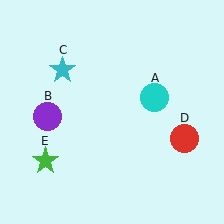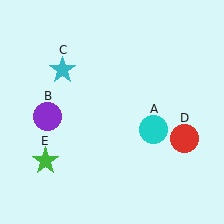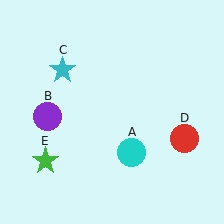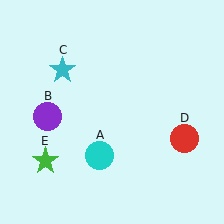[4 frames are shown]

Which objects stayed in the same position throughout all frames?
Purple circle (object B) and cyan star (object C) and red circle (object D) and green star (object E) remained stationary.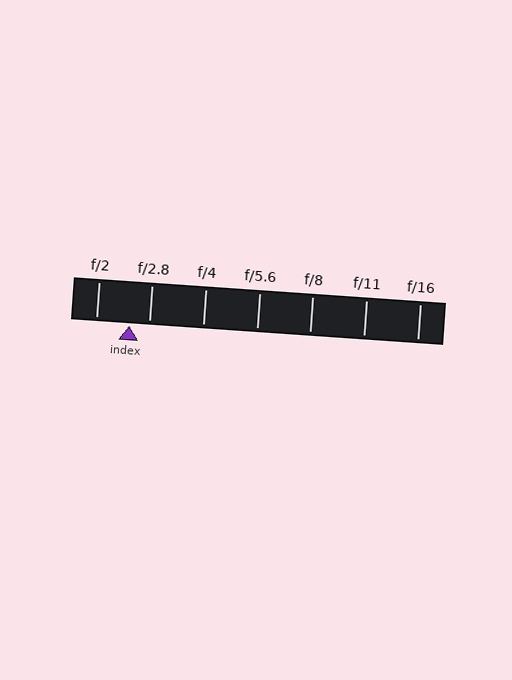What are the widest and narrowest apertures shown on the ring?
The widest aperture shown is f/2 and the narrowest is f/16.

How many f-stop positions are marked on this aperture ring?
There are 7 f-stop positions marked.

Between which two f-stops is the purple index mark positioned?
The index mark is between f/2 and f/2.8.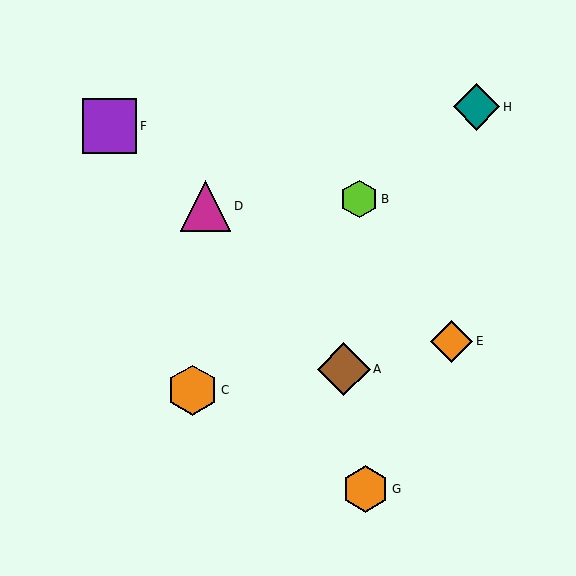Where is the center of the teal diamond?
The center of the teal diamond is at (476, 107).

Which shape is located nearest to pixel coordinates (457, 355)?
The orange diamond (labeled E) at (452, 341) is nearest to that location.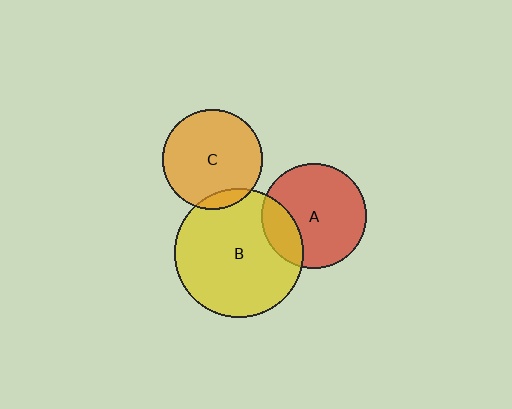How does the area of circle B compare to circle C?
Approximately 1.7 times.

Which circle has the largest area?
Circle B (yellow).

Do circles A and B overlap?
Yes.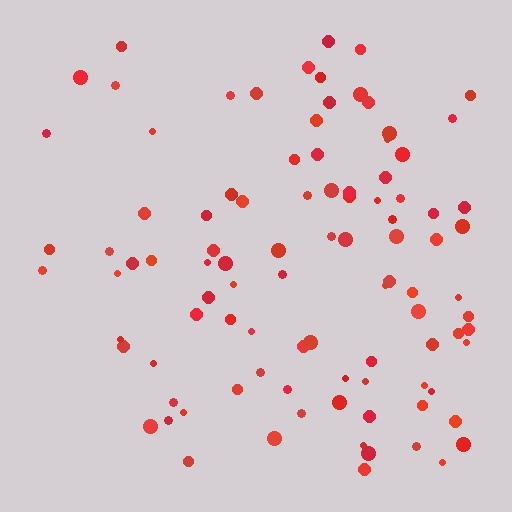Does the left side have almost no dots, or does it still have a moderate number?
Still a moderate number, just noticeably fewer than the right.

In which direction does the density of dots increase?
From left to right, with the right side densest.